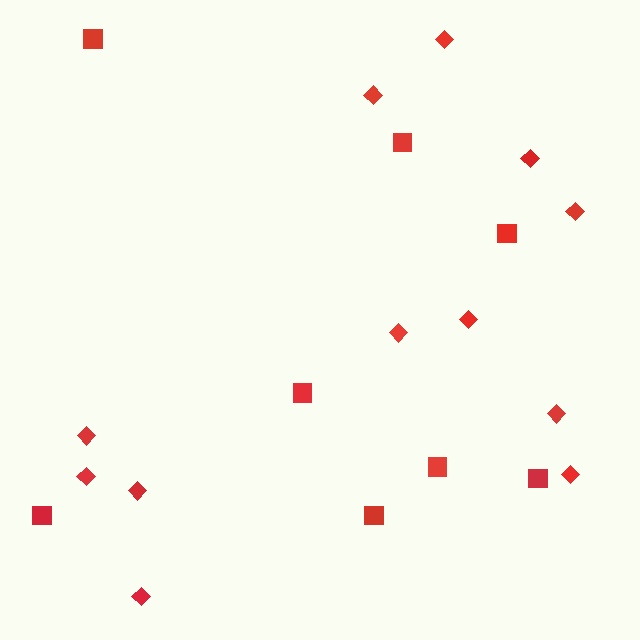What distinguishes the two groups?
There are 2 groups: one group of squares (8) and one group of diamonds (12).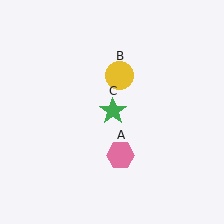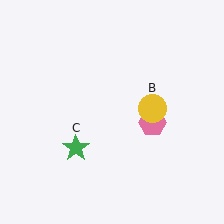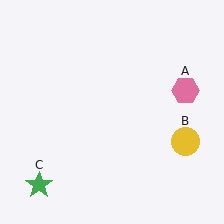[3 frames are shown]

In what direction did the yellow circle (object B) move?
The yellow circle (object B) moved down and to the right.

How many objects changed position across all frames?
3 objects changed position: pink hexagon (object A), yellow circle (object B), green star (object C).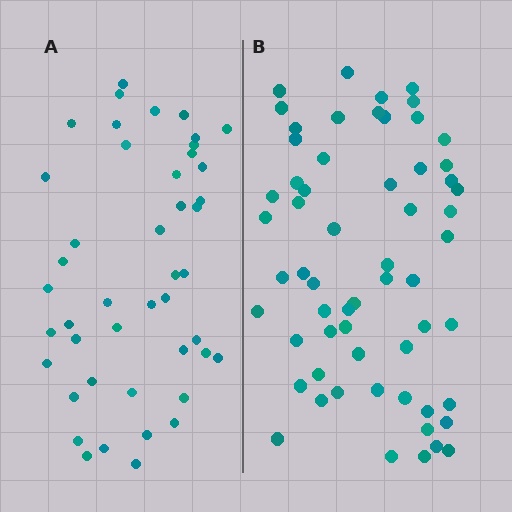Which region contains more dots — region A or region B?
Region B (the right region) has more dots.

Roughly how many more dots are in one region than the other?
Region B has approximately 15 more dots than region A.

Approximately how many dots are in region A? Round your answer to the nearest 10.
About 40 dots. (The exact count is 45, which rounds to 40.)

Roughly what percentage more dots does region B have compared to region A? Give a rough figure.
About 35% more.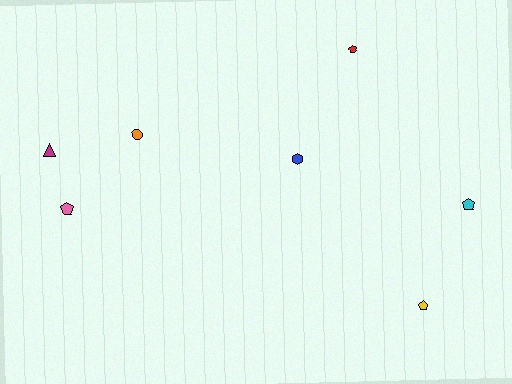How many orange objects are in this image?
There is 1 orange object.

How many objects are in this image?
There are 7 objects.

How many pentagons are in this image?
There are 4 pentagons.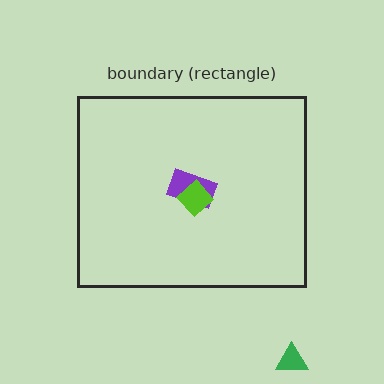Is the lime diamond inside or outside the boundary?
Inside.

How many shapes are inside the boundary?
2 inside, 1 outside.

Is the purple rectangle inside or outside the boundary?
Inside.